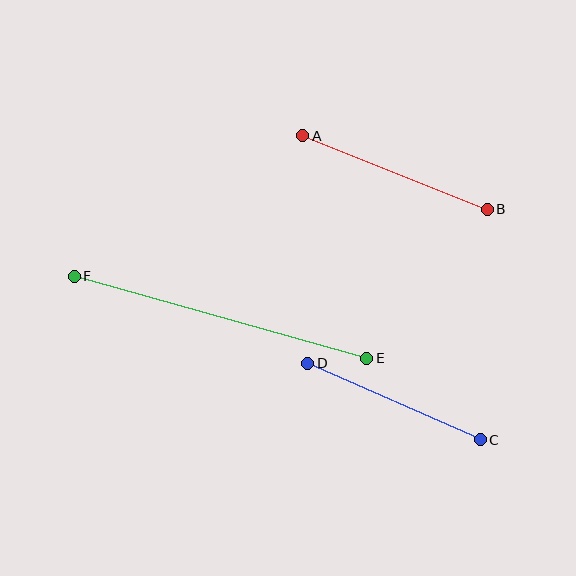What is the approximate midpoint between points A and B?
The midpoint is at approximately (395, 172) pixels.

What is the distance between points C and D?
The distance is approximately 189 pixels.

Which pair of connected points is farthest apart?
Points E and F are farthest apart.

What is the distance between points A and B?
The distance is approximately 198 pixels.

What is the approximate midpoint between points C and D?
The midpoint is at approximately (394, 402) pixels.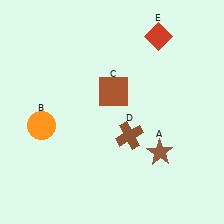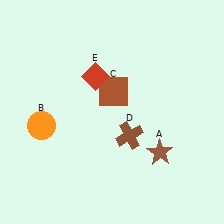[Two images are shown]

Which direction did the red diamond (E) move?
The red diamond (E) moved left.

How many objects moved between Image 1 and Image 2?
1 object moved between the two images.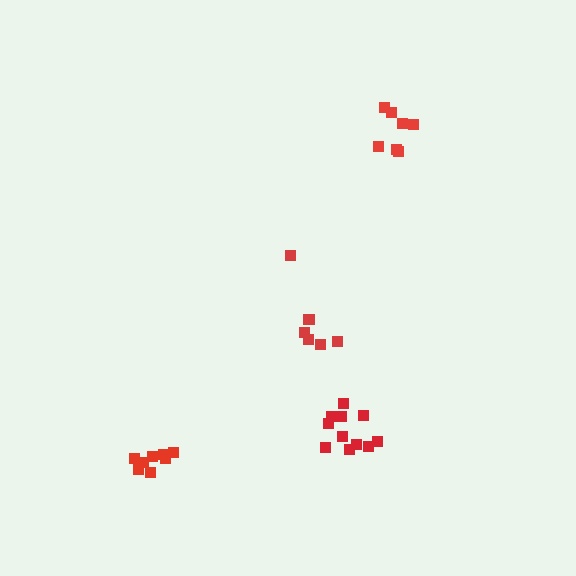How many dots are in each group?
Group 1: 8 dots, Group 2: 6 dots, Group 3: 11 dots, Group 4: 7 dots (32 total).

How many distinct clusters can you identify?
There are 4 distinct clusters.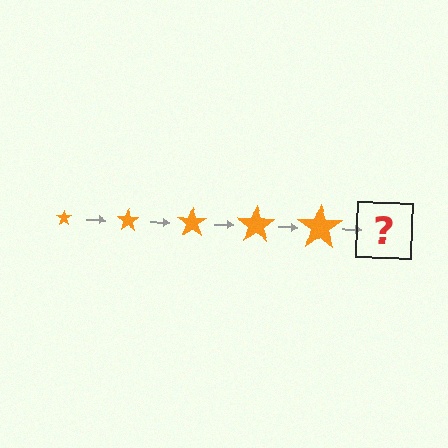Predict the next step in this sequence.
The next step is an orange star, larger than the previous one.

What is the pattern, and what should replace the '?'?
The pattern is that the star gets progressively larger each step. The '?' should be an orange star, larger than the previous one.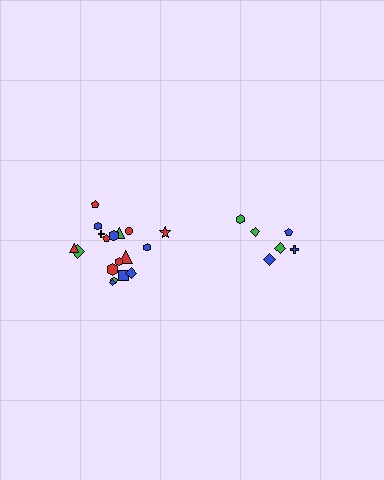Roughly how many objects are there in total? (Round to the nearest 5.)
Roughly 25 objects in total.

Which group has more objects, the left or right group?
The left group.